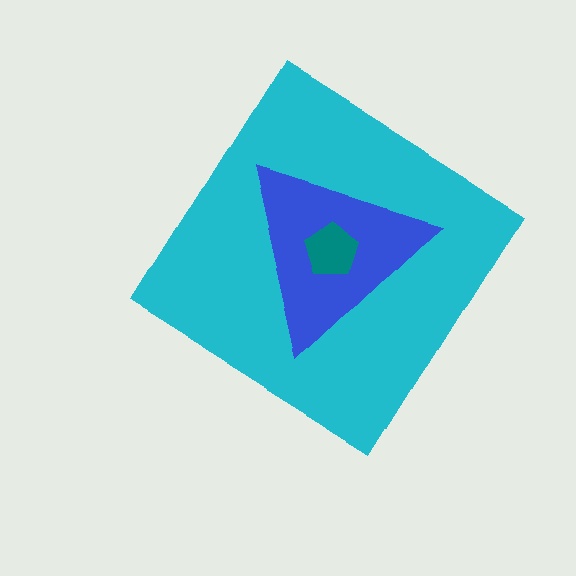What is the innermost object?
The teal pentagon.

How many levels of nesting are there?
3.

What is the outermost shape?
The cyan diamond.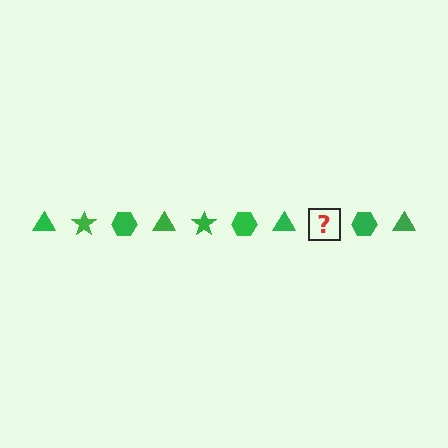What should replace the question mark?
The question mark should be replaced with a green star.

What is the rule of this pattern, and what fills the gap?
The rule is that the pattern cycles through triangle, star, hexagon shapes in green. The gap should be filled with a green star.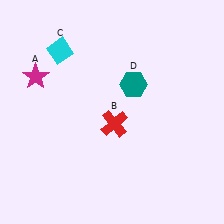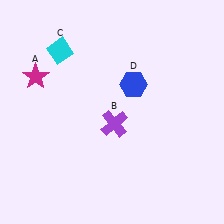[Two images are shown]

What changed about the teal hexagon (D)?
In Image 1, D is teal. In Image 2, it changed to blue.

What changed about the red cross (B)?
In Image 1, B is red. In Image 2, it changed to purple.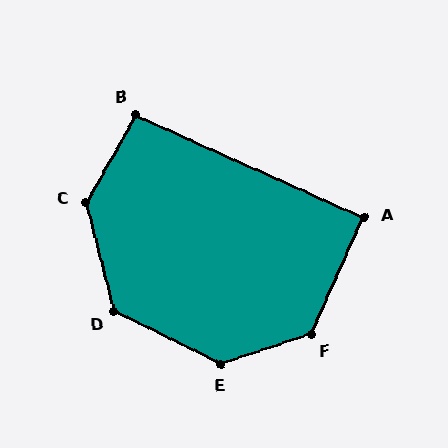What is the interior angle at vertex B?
Approximately 96 degrees (obtuse).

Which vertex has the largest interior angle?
C, at approximately 135 degrees.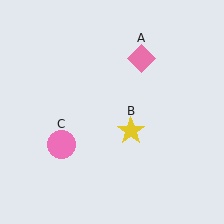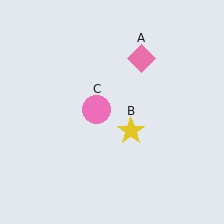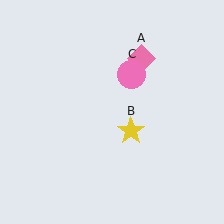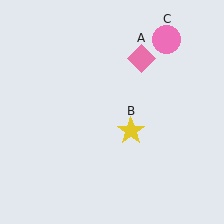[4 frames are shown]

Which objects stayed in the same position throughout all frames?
Pink diamond (object A) and yellow star (object B) remained stationary.